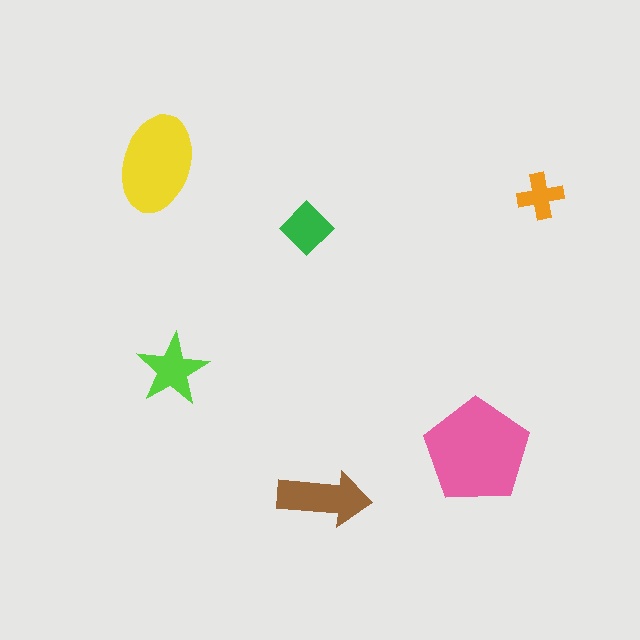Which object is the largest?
The pink pentagon.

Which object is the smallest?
The orange cross.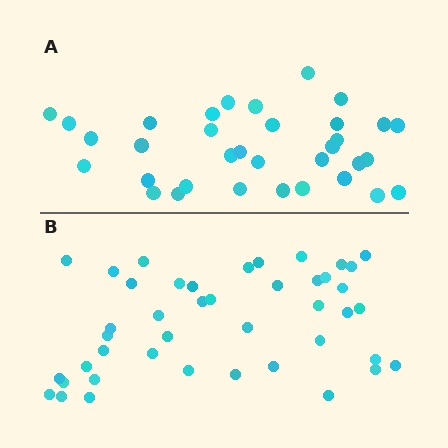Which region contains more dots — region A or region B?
Region B (the bottom region) has more dots.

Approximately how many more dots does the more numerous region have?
Region B has roughly 8 or so more dots than region A.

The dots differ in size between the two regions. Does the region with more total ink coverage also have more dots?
No. Region A has more total ink coverage because its dots are larger, but region B actually contains more individual dots. Total area can be misleading — the number of items is what matters here.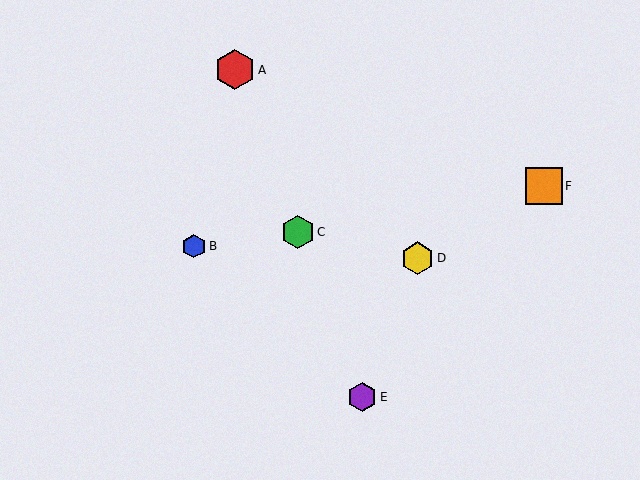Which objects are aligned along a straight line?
Objects A, C, E are aligned along a straight line.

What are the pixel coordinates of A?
Object A is at (235, 70).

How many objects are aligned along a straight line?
3 objects (A, C, E) are aligned along a straight line.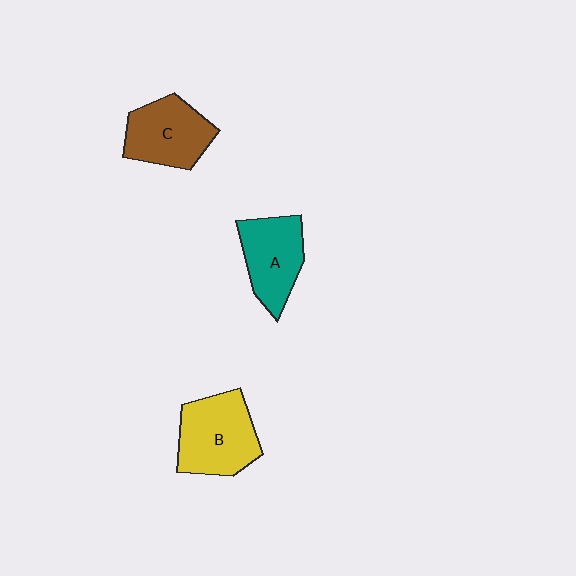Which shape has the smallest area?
Shape A (teal).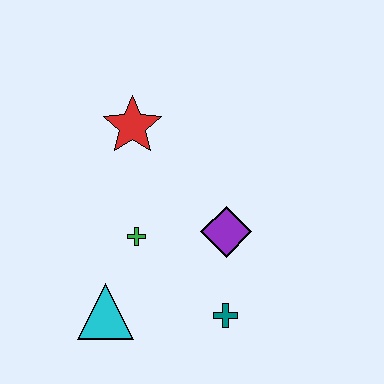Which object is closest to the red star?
The green cross is closest to the red star.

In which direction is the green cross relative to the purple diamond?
The green cross is to the left of the purple diamond.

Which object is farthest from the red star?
The teal cross is farthest from the red star.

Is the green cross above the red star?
No